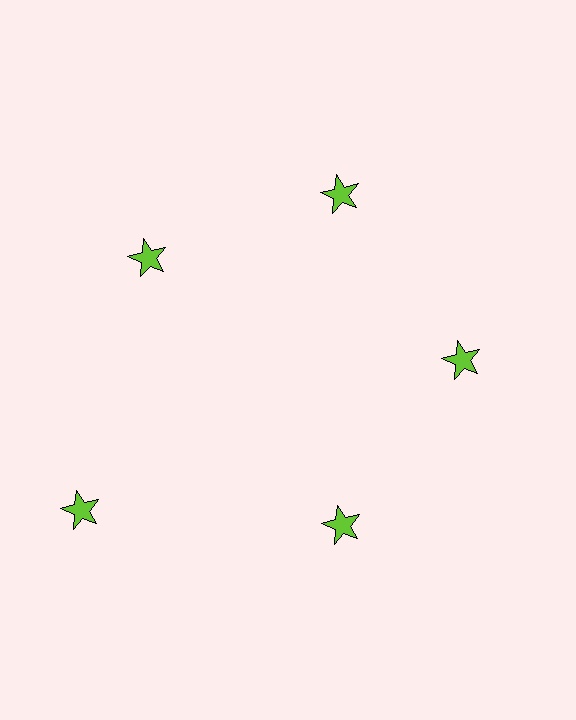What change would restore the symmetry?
The symmetry would be restored by moving it inward, back onto the ring so that all 5 stars sit at equal angles and equal distance from the center.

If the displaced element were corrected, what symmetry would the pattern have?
It would have 5-fold rotational symmetry — the pattern would map onto itself every 72 degrees.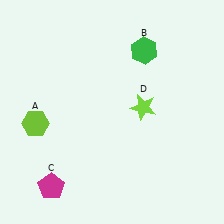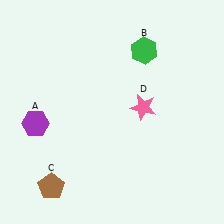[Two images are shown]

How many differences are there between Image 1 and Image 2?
There are 3 differences between the two images.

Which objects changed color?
A changed from lime to purple. C changed from magenta to brown. D changed from lime to pink.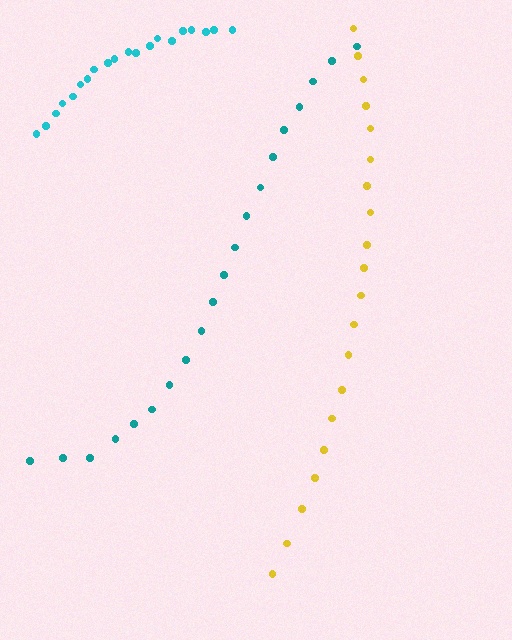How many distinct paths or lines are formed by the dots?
There are 3 distinct paths.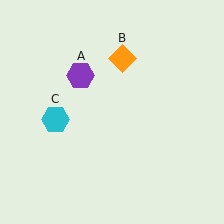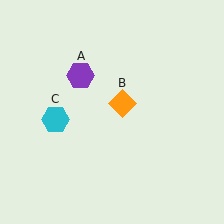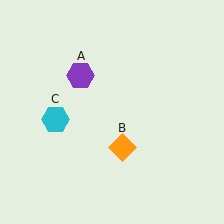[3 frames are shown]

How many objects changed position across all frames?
1 object changed position: orange diamond (object B).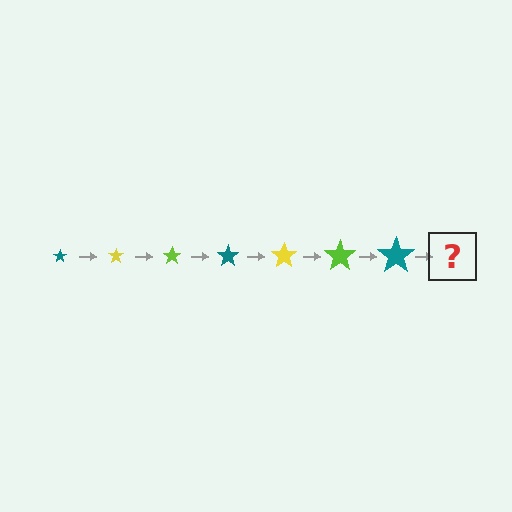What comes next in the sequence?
The next element should be a yellow star, larger than the previous one.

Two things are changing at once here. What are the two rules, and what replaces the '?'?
The two rules are that the star grows larger each step and the color cycles through teal, yellow, and lime. The '?' should be a yellow star, larger than the previous one.